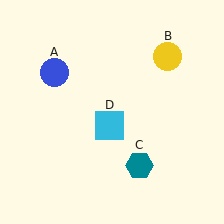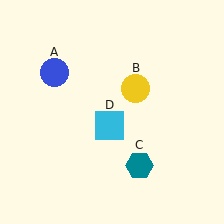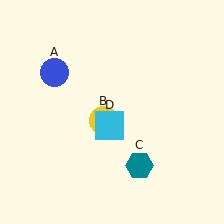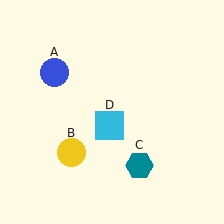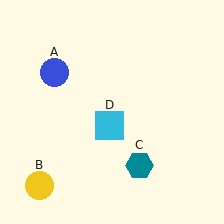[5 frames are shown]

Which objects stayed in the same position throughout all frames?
Blue circle (object A) and teal hexagon (object C) and cyan square (object D) remained stationary.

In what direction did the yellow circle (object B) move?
The yellow circle (object B) moved down and to the left.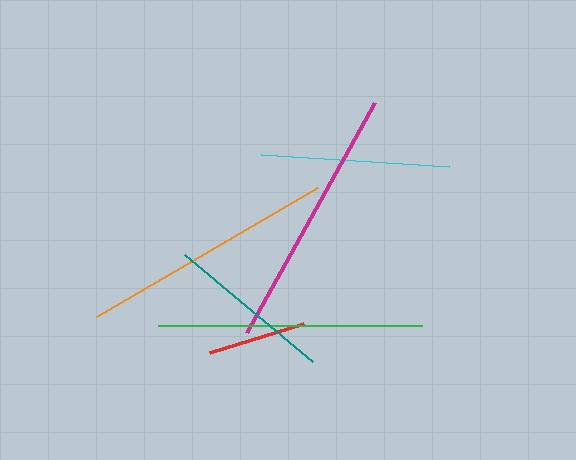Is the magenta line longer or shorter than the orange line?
The magenta line is longer than the orange line.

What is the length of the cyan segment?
The cyan segment is approximately 188 pixels long.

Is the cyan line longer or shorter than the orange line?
The orange line is longer than the cyan line.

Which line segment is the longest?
The green line is the longest at approximately 264 pixels.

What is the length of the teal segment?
The teal segment is approximately 166 pixels long.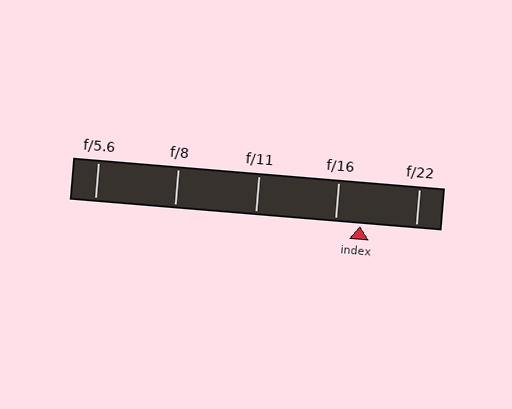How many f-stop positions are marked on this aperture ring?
There are 5 f-stop positions marked.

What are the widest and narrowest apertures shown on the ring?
The widest aperture shown is f/5.6 and the narrowest is f/22.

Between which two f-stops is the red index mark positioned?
The index mark is between f/16 and f/22.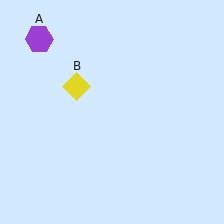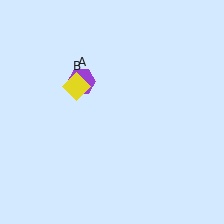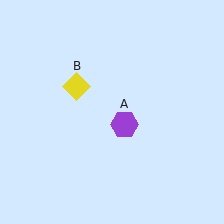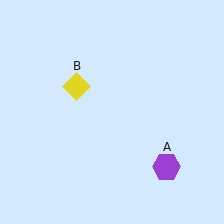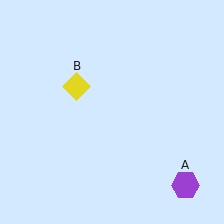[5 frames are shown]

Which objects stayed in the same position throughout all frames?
Yellow diamond (object B) remained stationary.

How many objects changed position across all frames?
1 object changed position: purple hexagon (object A).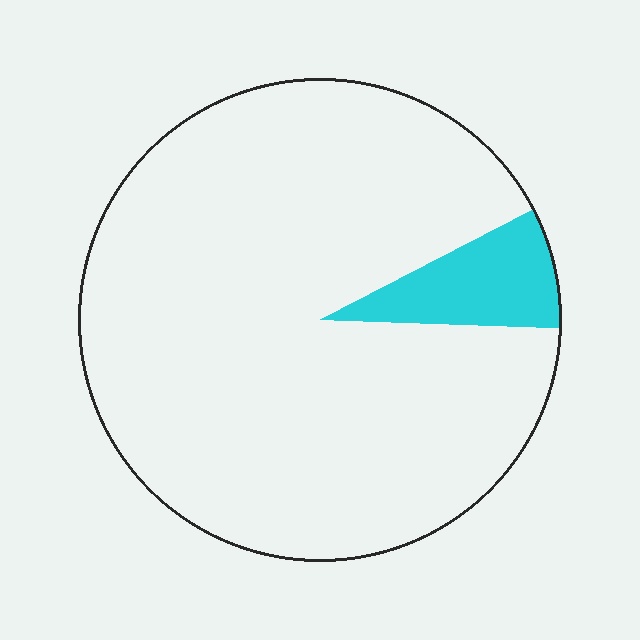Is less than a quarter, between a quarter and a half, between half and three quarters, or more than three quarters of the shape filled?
Less than a quarter.